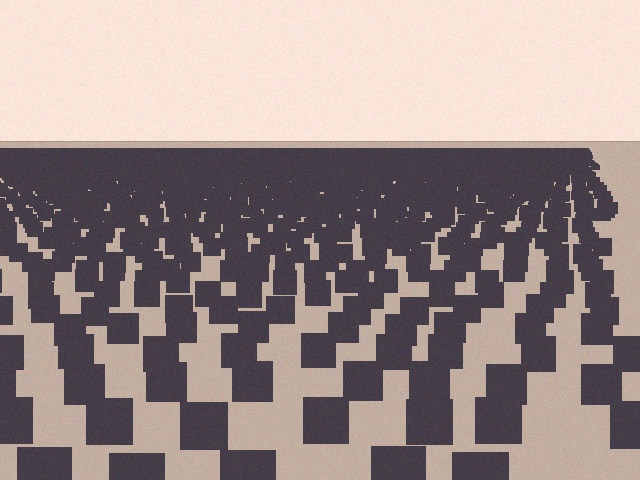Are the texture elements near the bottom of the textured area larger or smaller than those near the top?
Larger. Near the bottom, elements are closer to the viewer and appear at a bigger on-screen size.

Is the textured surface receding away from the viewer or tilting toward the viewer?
The surface is receding away from the viewer. Texture elements get smaller and denser toward the top.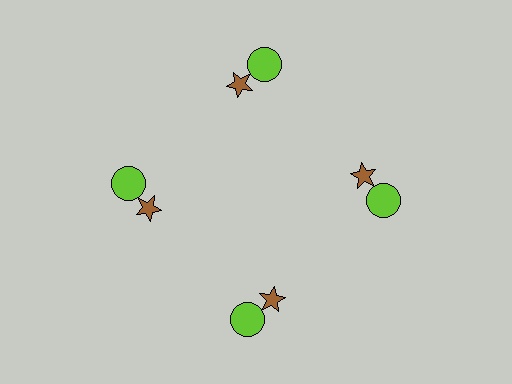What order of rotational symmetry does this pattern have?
This pattern has 4-fold rotational symmetry.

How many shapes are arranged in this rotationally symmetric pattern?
There are 8 shapes, arranged in 4 groups of 2.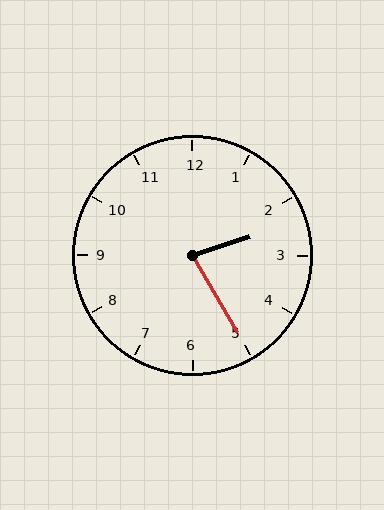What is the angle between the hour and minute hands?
Approximately 78 degrees.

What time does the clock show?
2:25.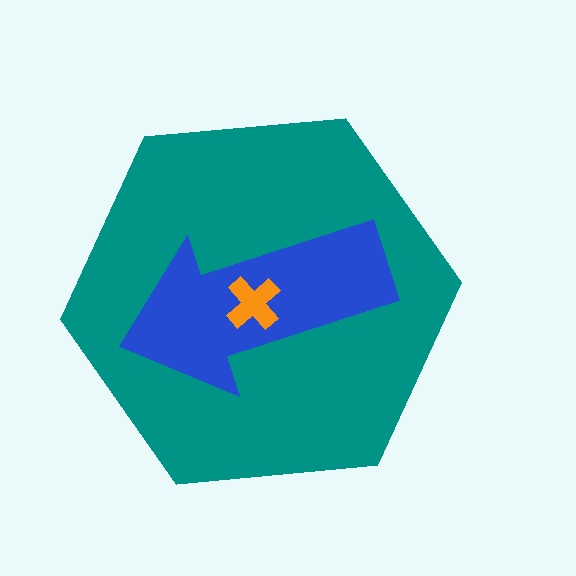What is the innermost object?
The orange cross.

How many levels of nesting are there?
3.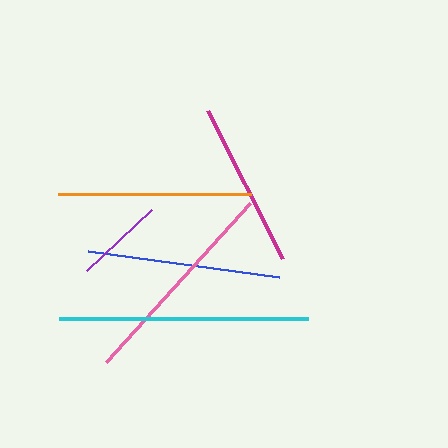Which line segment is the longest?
The cyan line is the longest at approximately 250 pixels.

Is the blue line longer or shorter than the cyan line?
The cyan line is longer than the blue line.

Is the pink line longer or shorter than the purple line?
The pink line is longer than the purple line.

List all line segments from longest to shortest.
From longest to shortest: cyan, pink, orange, blue, magenta, purple.